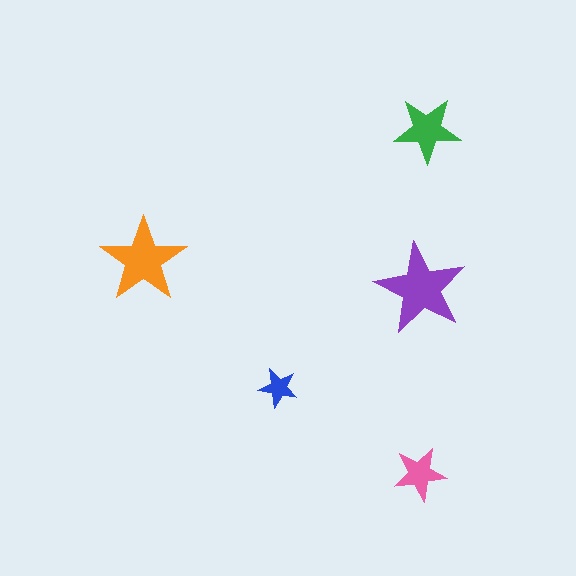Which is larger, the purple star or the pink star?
The purple one.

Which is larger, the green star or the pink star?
The green one.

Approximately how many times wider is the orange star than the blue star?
About 2 times wider.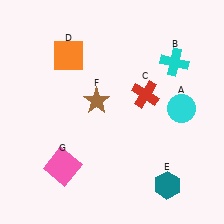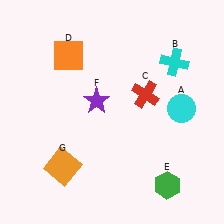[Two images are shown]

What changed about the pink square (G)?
In Image 1, G is pink. In Image 2, it changed to orange.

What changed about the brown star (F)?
In Image 1, F is brown. In Image 2, it changed to purple.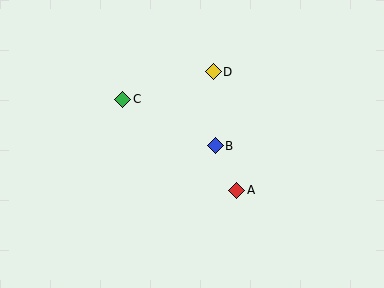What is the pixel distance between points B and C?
The distance between B and C is 104 pixels.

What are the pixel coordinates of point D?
Point D is at (213, 72).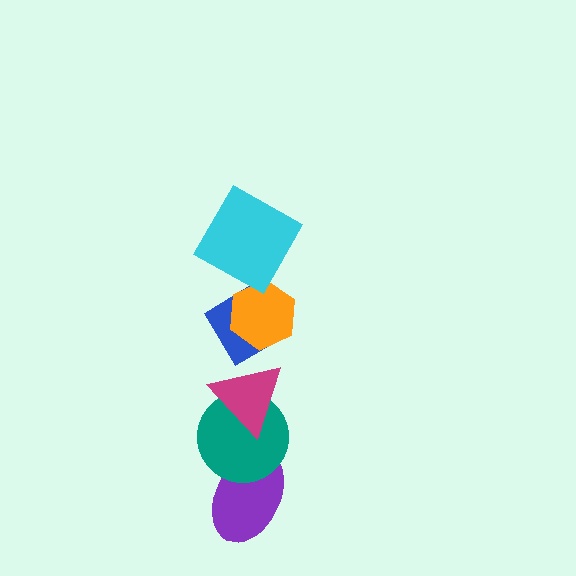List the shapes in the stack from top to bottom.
From top to bottom: the cyan square, the orange hexagon, the blue diamond, the magenta triangle, the teal circle, the purple ellipse.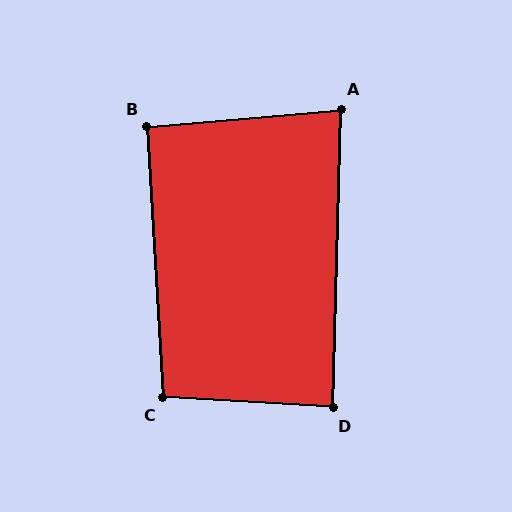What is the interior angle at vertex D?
Approximately 88 degrees (approximately right).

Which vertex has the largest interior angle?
C, at approximately 97 degrees.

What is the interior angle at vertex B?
Approximately 92 degrees (approximately right).